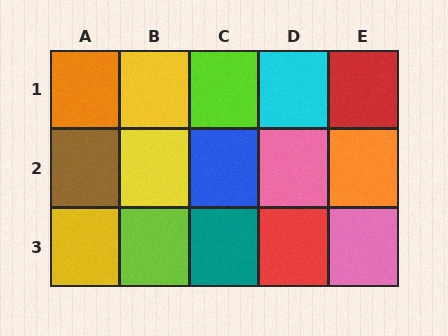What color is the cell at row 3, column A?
Yellow.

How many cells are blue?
1 cell is blue.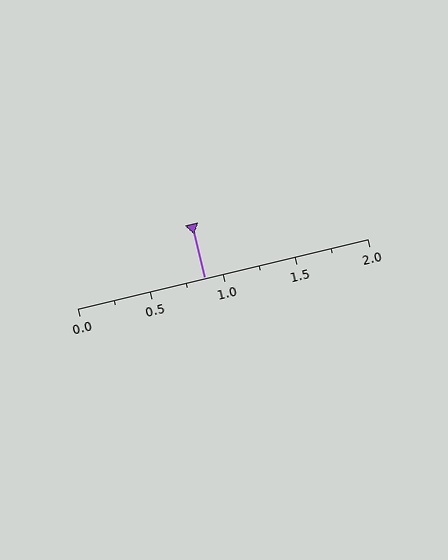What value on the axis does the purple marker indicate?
The marker indicates approximately 0.88.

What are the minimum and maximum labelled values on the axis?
The axis runs from 0.0 to 2.0.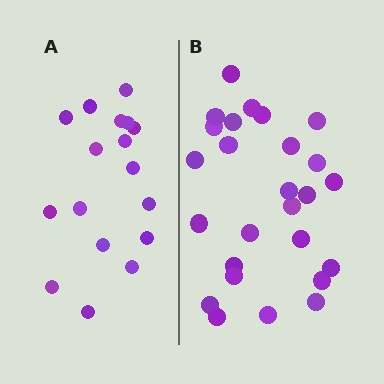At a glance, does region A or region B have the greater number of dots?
Region B (the right region) has more dots.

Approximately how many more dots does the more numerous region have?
Region B has roughly 8 or so more dots than region A.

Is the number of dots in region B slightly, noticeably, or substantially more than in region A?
Region B has substantially more. The ratio is roughly 1.5 to 1.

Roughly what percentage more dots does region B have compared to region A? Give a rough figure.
About 55% more.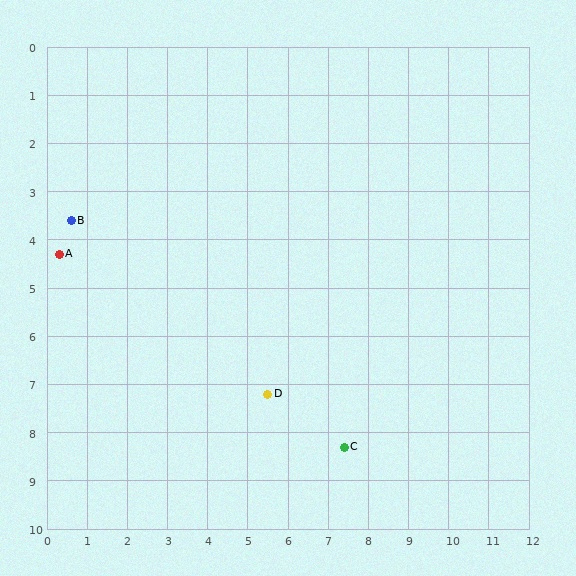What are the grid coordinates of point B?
Point B is at approximately (0.6, 3.6).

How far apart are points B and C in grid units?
Points B and C are about 8.3 grid units apart.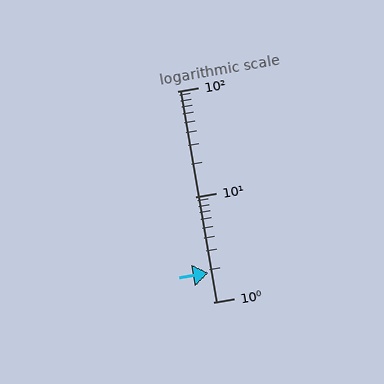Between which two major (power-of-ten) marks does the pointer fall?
The pointer is between 1 and 10.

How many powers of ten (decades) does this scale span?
The scale spans 2 decades, from 1 to 100.